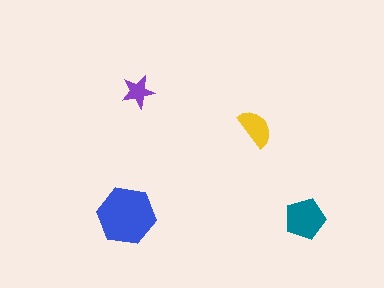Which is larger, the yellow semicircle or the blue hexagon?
The blue hexagon.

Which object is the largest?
The blue hexagon.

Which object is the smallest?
The purple star.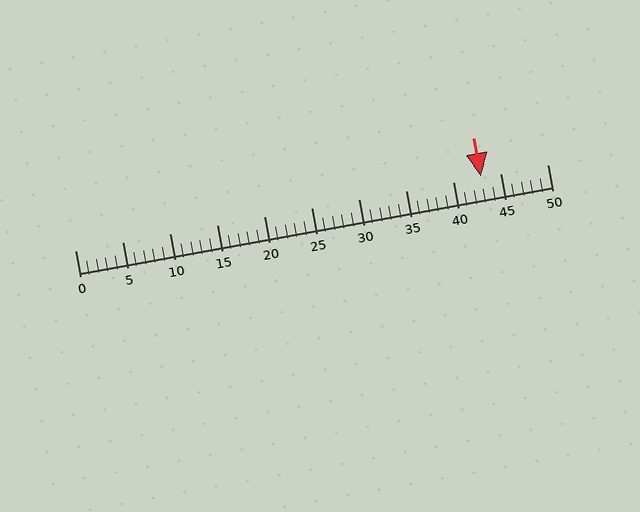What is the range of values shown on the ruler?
The ruler shows values from 0 to 50.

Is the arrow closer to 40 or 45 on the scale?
The arrow is closer to 45.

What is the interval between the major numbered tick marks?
The major tick marks are spaced 5 units apart.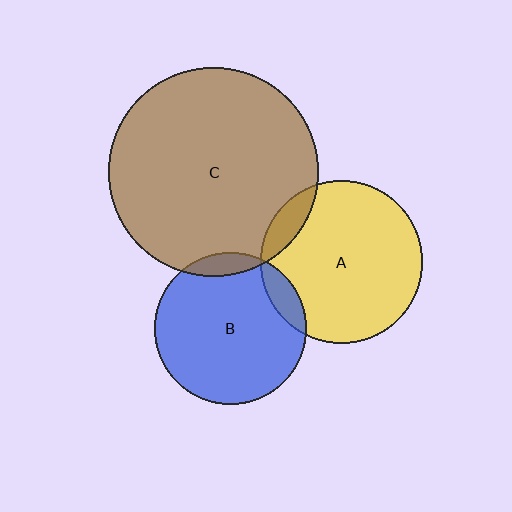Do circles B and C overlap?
Yes.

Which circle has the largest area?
Circle C (brown).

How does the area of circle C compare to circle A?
Approximately 1.7 times.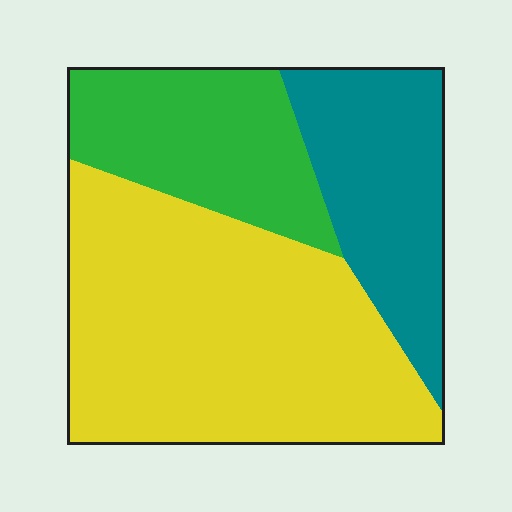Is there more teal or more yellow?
Yellow.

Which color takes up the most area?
Yellow, at roughly 55%.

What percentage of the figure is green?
Green covers around 25% of the figure.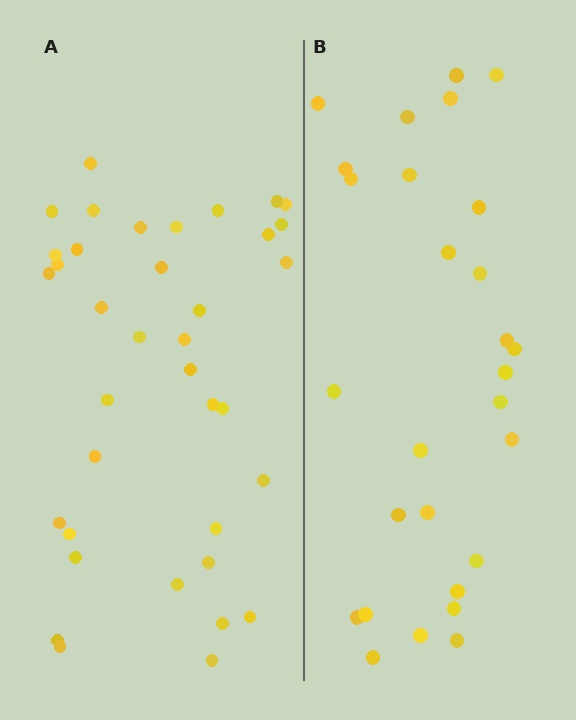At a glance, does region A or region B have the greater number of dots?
Region A (the left region) has more dots.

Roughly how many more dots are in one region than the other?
Region A has roughly 8 or so more dots than region B.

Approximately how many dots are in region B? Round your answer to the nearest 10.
About 30 dots. (The exact count is 28, which rounds to 30.)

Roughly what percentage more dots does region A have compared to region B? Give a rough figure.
About 30% more.